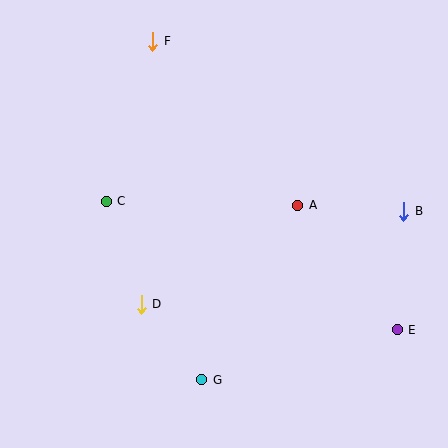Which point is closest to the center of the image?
Point A at (298, 205) is closest to the center.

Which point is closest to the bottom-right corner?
Point E is closest to the bottom-right corner.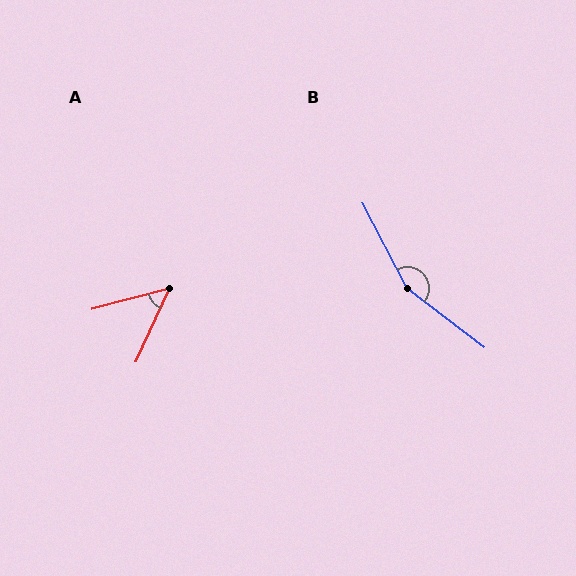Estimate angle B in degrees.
Approximately 155 degrees.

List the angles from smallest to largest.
A (51°), B (155°).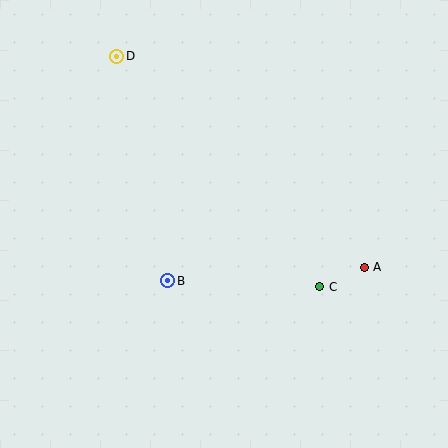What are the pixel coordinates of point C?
Point C is at (320, 287).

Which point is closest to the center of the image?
Point B at (168, 281) is closest to the center.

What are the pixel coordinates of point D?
Point D is at (117, 56).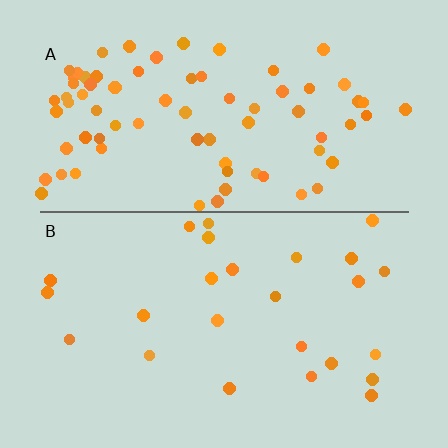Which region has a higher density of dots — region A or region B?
A (the top).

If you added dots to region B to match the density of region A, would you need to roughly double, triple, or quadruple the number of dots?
Approximately triple.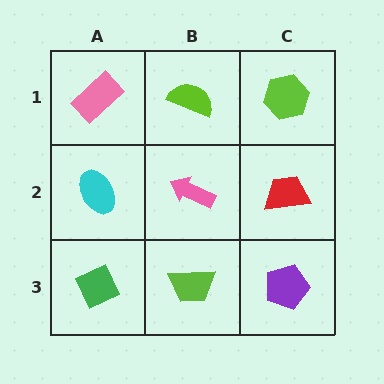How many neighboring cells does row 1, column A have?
2.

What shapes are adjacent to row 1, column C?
A red trapezoid (row 2, column C), a lime semicircle (row 1, column B).